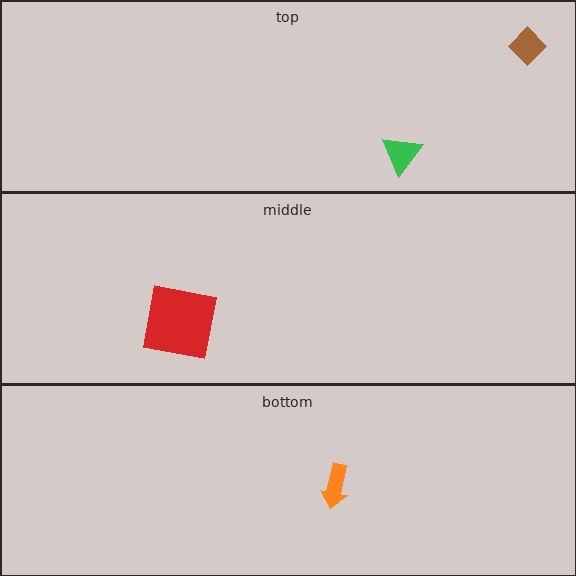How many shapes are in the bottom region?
1.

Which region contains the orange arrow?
The bottom region.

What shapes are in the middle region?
The red square.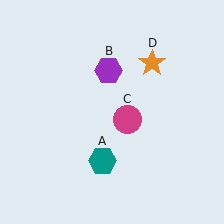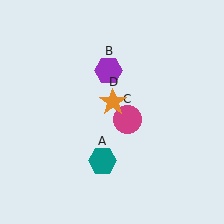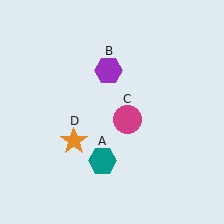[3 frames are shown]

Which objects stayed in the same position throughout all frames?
Teal hexagon (object A) and purple hexagon (object B) and magenta circle (object C) remained stationary.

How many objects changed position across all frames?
1 object changed position: orange star (object D).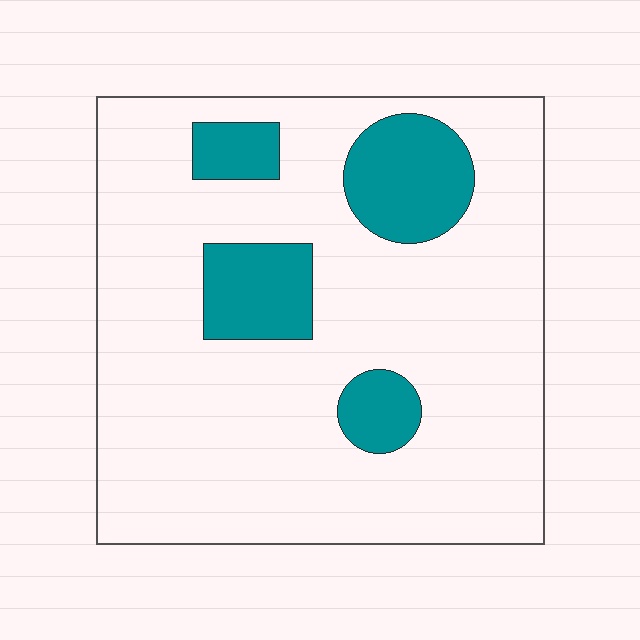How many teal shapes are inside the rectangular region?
4.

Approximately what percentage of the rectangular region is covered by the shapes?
Approximately 15%.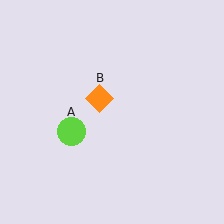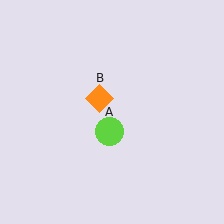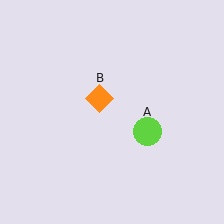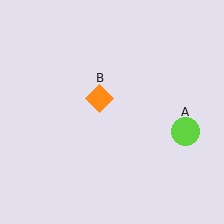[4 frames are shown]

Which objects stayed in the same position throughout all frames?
Orange diamond (object B) remained stationary.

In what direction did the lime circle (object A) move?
The lime circle (object A) moved right.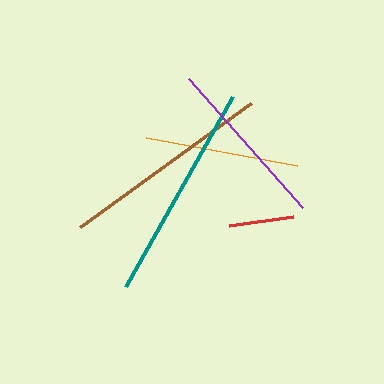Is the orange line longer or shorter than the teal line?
The teal line is longer than the orange line.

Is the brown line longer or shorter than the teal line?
The teal line is longer than the brown line.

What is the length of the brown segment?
The brown segment is approximately 212 pixels long.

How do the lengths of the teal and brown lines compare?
The teal and brown lines are approximately the same length.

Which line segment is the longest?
The teal line is the longest at approximately 219 pixels.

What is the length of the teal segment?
The teal segment is approximately 219 pixels long.